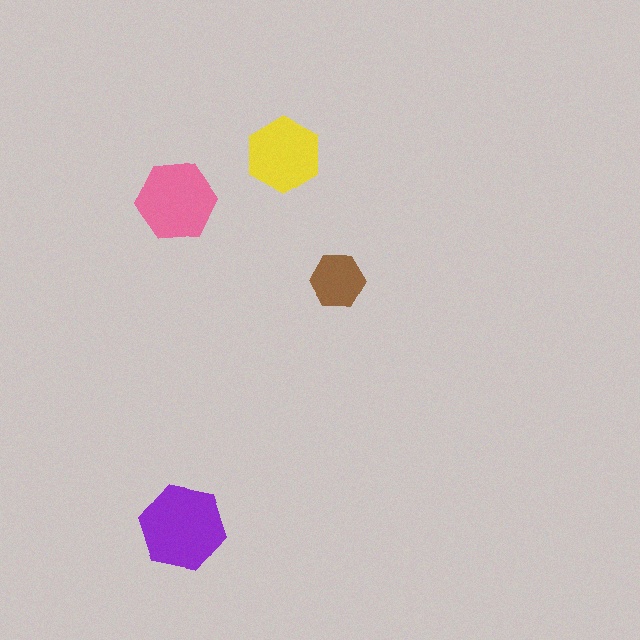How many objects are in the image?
There are 4 objects in the image.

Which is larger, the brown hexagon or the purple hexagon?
The purple one.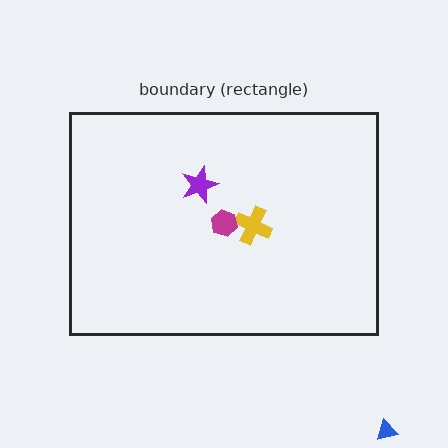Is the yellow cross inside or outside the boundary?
Inside.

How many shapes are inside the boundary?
3 inside, 1 outside.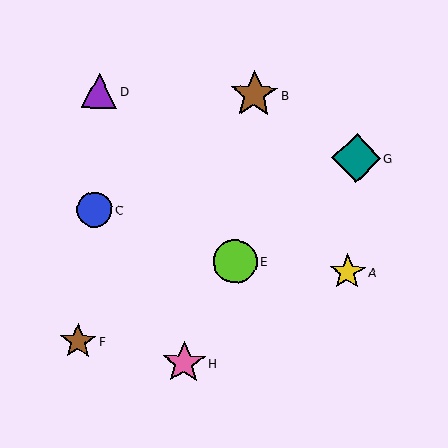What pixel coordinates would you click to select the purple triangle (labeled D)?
Click at (99, 91) to select the purple triangle D.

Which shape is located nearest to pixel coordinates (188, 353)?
The pink star (labeled H) at (184, 363) is nearest to that location.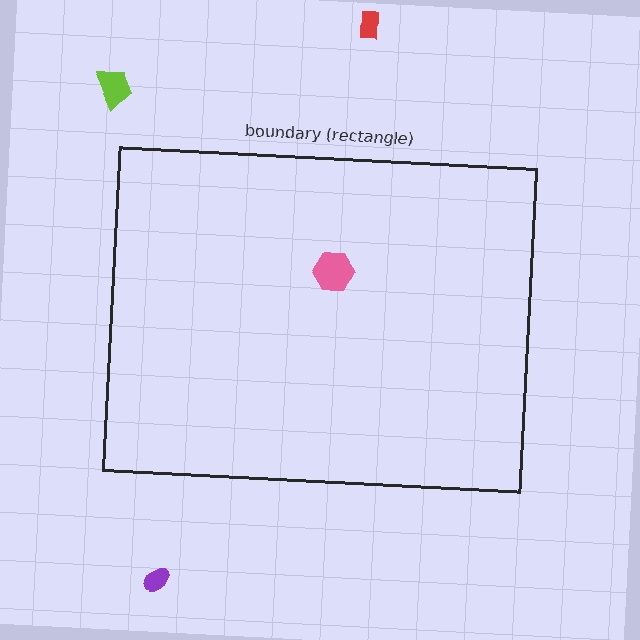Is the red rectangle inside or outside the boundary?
Outside.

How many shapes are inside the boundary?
1 inside, 3 outside.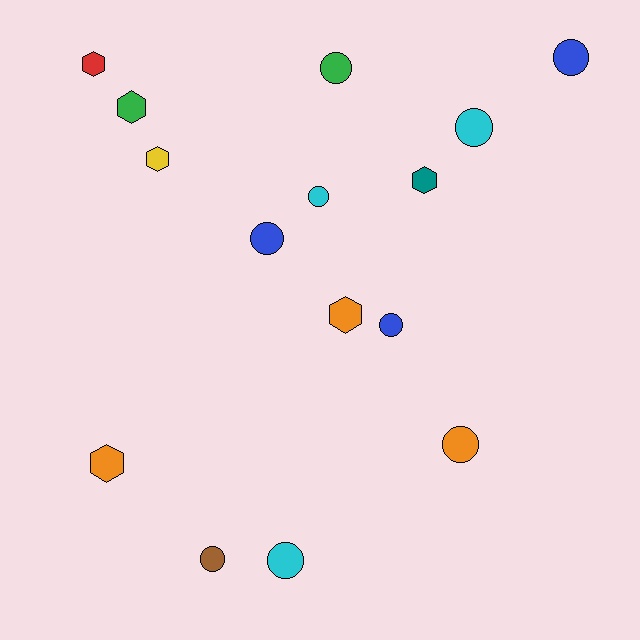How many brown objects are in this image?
There is 1 brown object.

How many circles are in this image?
There are 9 circles.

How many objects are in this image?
There are 15 objects.